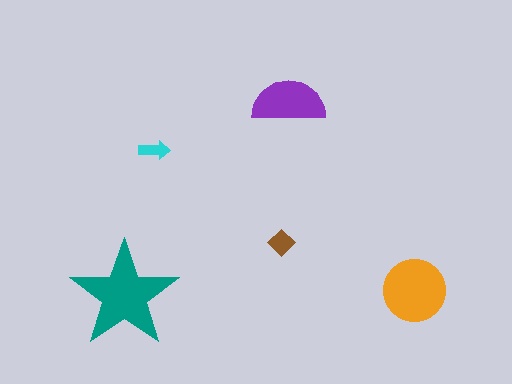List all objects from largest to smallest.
The teal star, the orange circle, the purple semicircle, the brown diamond, the cyan arrow.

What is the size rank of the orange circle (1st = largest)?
2nd.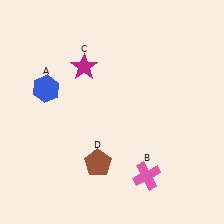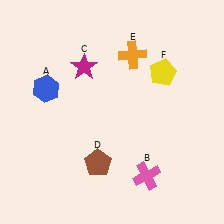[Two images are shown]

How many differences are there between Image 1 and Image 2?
There are 2 differences between the two images.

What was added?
An orange cross (E), a yellow pentagon (F) were added in Image 2.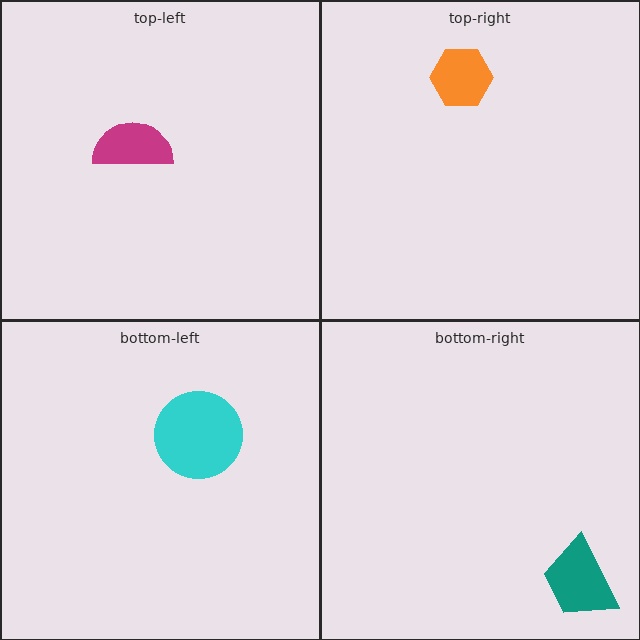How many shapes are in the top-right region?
1.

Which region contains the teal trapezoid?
The bottom-right region.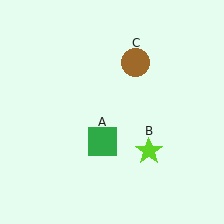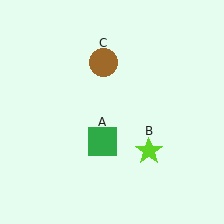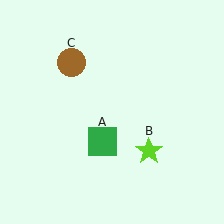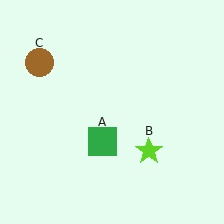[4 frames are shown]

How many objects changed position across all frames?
1 object changed position: brown circle (object C).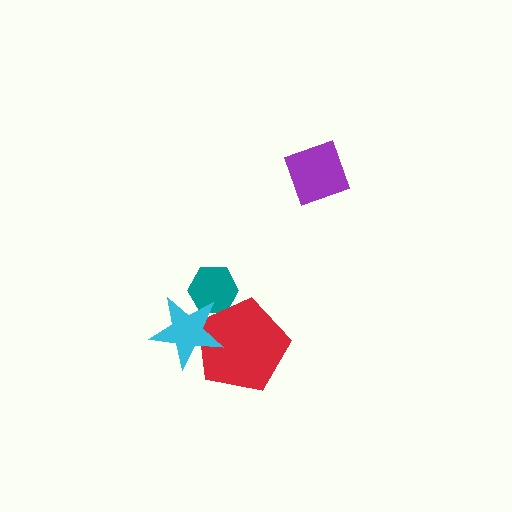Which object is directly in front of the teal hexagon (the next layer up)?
The red pentagon is directly in front of the teal hexagon.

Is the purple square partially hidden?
No, no other shape covers it.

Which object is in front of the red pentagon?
The cyan star is in front of the red pentagon.